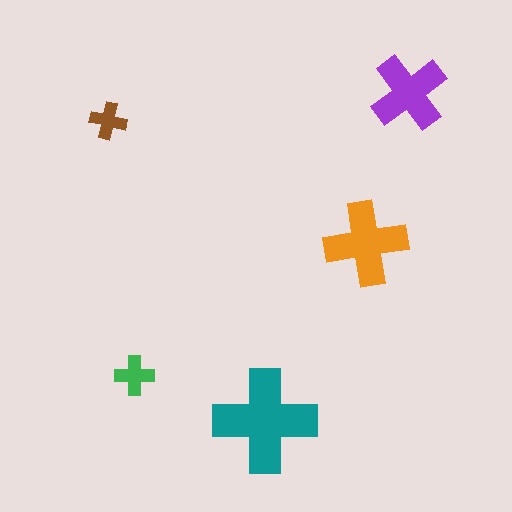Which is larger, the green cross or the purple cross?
The purple one.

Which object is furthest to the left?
The brown cross is leftmost.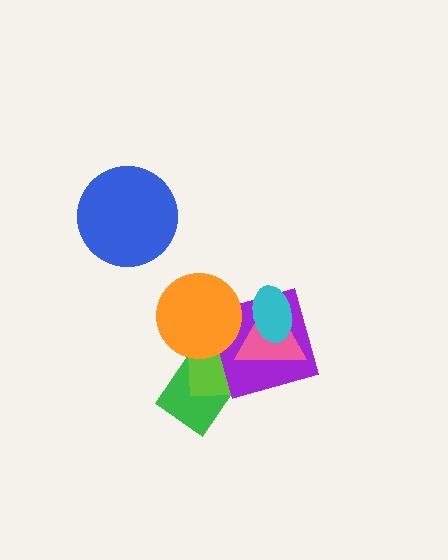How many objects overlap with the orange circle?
3 objects overlap with the orange circle.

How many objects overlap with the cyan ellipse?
2 objects overlap with the cyan ellipse.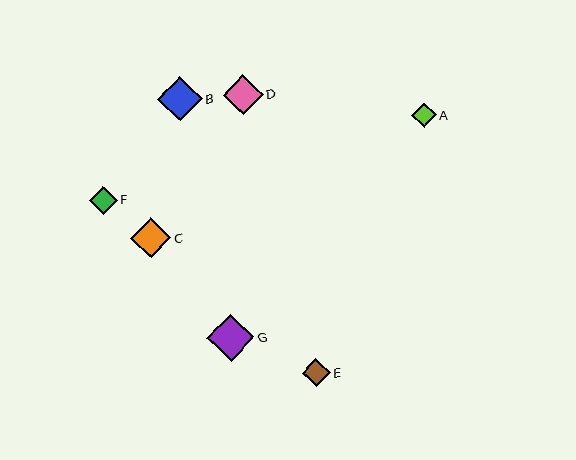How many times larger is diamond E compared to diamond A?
Diamond E is approximately 1.1 times the size of diamond A.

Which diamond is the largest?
Diamond G is the largest with a size of approximately 47 pixels.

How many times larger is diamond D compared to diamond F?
Diamond D is approximately 1.4 times the size of diamond F.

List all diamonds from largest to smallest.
From largest to smallest: G, B, C, D, F, E, A.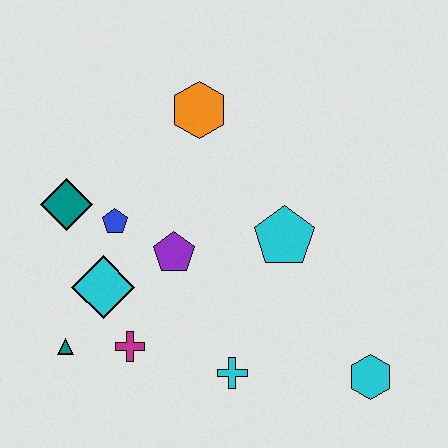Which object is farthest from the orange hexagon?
The cyan hexagon is farthest from the orange hexagon.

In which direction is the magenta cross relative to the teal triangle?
The magenta cross is to the right of the teal triangle.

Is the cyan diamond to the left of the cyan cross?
Yes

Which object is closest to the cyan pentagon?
The purple pentagon is closest to the cyan pentagon.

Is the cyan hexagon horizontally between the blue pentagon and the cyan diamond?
No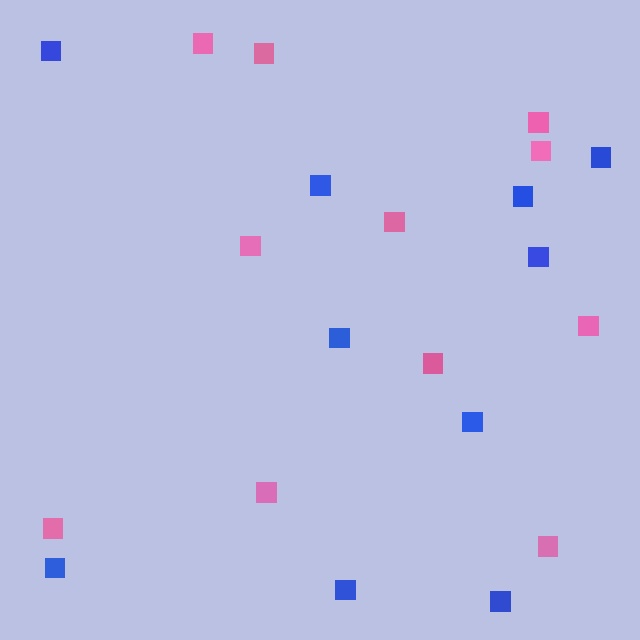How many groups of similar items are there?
There are 2 groups: one group of blue squares (10) and one group of pink squares (11).